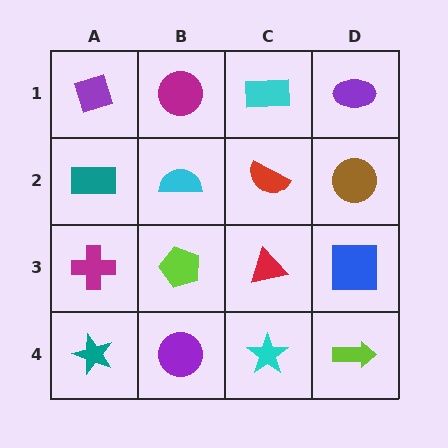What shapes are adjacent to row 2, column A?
A purple diamond (row 1, column A), a magenta cross (row 3, column A), a cyan semicircle (row 2, column B).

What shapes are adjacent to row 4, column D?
A blue square (row 3, column D), a cyan star (row 4, column C).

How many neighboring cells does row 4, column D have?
2.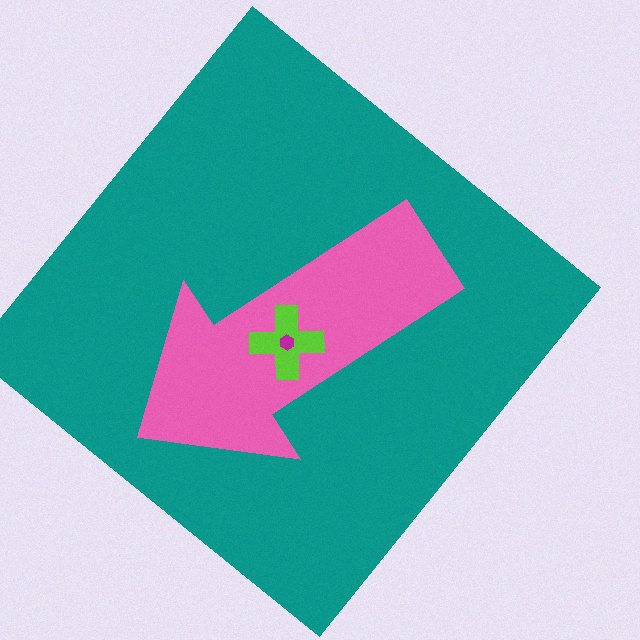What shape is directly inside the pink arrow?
The lime cross.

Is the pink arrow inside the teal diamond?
Yes.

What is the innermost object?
The magenta hexagon.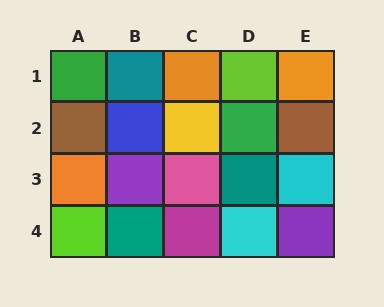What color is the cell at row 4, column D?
Cyan.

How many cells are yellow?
1 cell is yellow.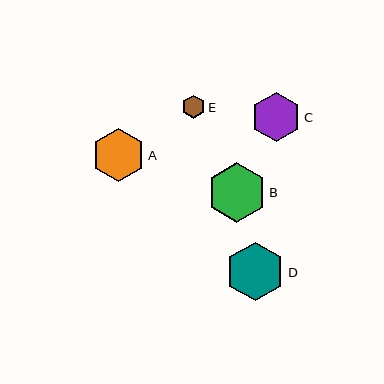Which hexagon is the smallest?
Hexagon E is the smallest with a size of approximately 23 pixels.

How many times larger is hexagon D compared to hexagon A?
Hexagon D is approximately 1.1 times the size of hexagon A.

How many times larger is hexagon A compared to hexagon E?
Hexagon A is approximately 2.3 times the size of hexagon E.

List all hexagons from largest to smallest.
From largest to smallest: B, D, A, C, E.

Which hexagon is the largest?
Hexagon B is the largest with a size of approximately 59 pixels.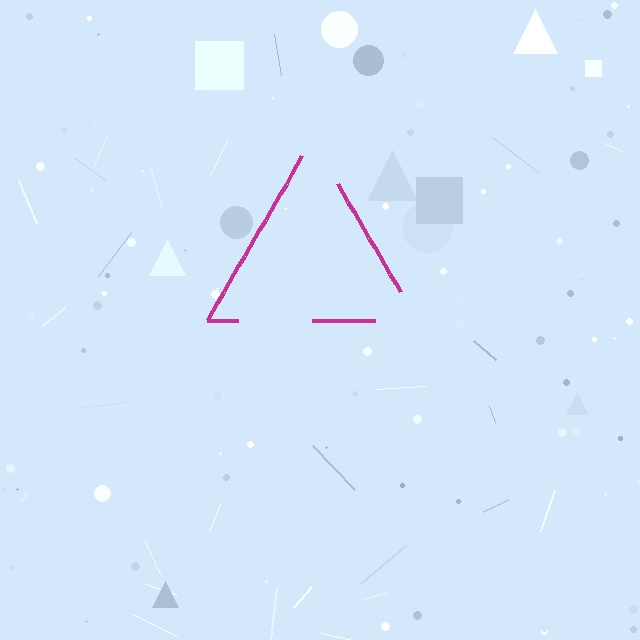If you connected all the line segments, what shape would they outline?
They would outline a triangle.